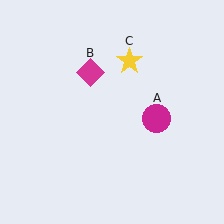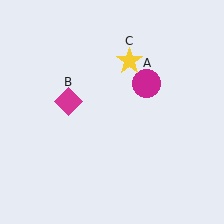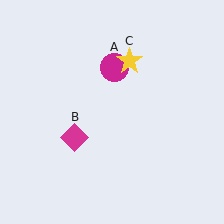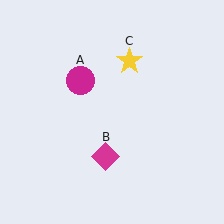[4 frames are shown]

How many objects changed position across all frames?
2 objects changed position: magenta circle (object A), magenta diamond (object B).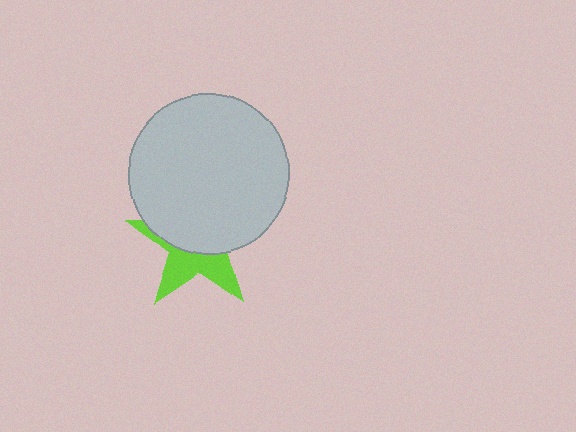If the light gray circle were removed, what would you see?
You would see the complete lime star.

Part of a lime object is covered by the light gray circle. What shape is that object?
It is a star.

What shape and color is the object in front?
The object in front is a light gray circle.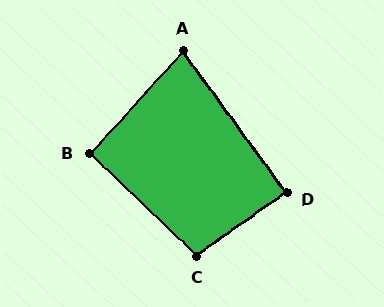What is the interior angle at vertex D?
Approximately 89 degrees (approximately right).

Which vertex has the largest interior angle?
C, at approximately 101 degrees.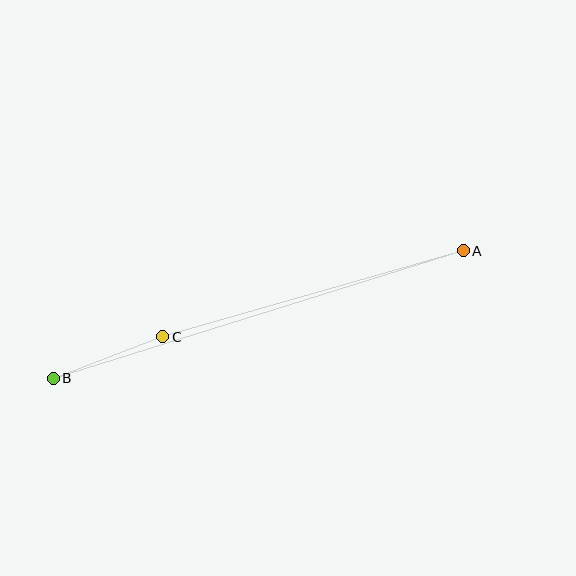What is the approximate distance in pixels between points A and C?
The distance between A and C is approximately 313 pixels.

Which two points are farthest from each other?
Points A and B are farthest from each other.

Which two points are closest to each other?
Points B and C are closest to each other.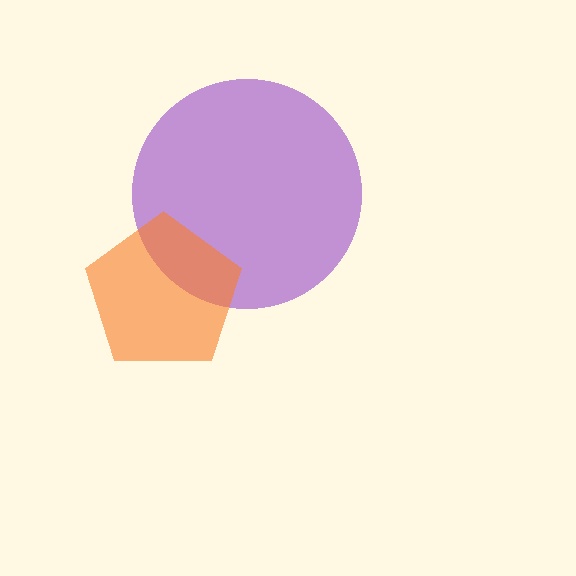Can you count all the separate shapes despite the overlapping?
Yes, there are 2 separate shapes.